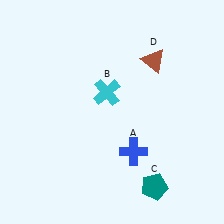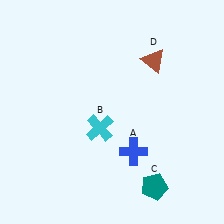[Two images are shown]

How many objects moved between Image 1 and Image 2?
1 object moved between the two images.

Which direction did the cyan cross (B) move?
The cyan cross (B) moved down.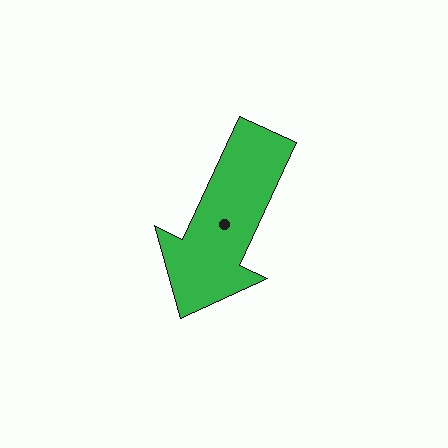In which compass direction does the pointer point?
Southwest.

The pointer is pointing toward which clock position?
Roughly 7 o'clock.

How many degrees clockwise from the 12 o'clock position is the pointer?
Approximately 205 degrees.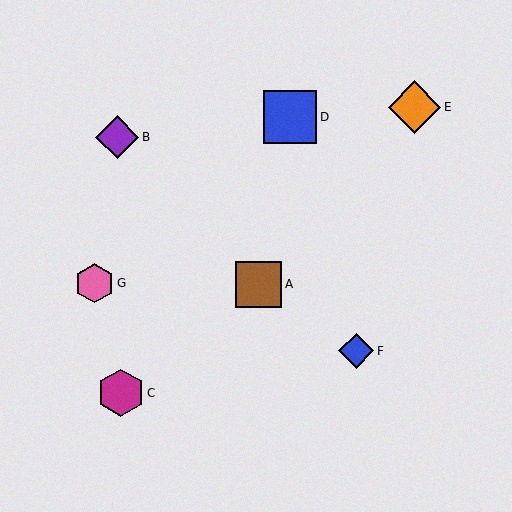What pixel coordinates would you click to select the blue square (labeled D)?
Click at (290, 117) to select the blue square D.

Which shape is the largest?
The blue square (labeled D) is the largest.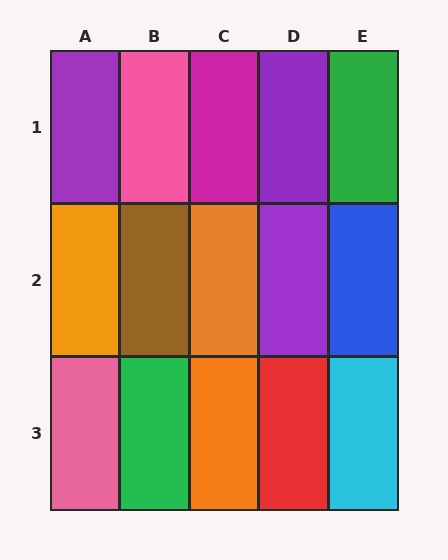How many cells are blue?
1 cell is blue.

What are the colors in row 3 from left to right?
Pink, green, orange, red, cyan.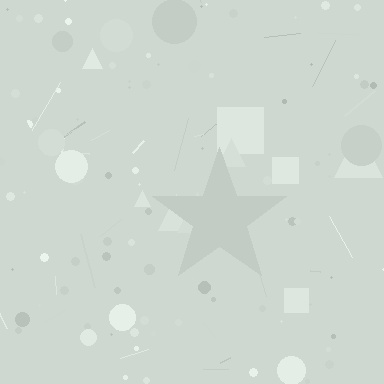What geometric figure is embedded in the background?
A star is embedded in the background.